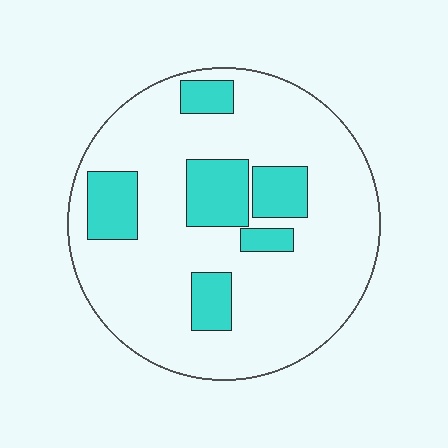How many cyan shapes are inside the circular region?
6.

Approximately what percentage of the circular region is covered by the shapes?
Approximately 20%.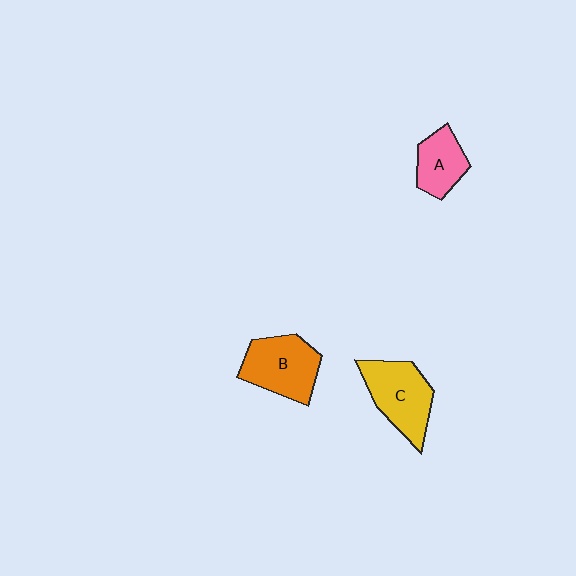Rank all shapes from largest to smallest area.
From largest to smallest: C (yellow), B (orange), A (pink).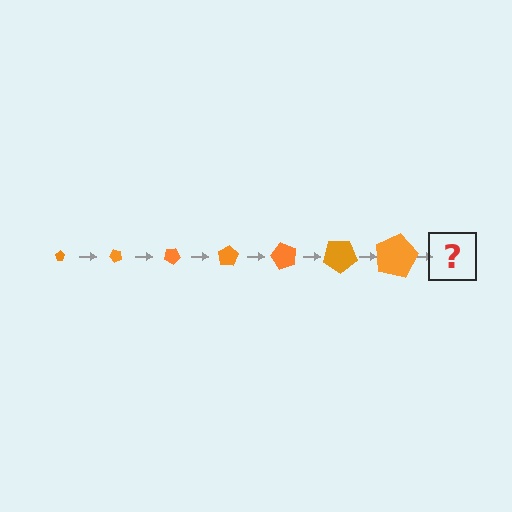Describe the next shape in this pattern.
It should be a pentagon, larger than the previous one and rotated 350 degrees from the start.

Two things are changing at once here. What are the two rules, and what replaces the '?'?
The two rules are that the pentagon grows larger each step and it rotates 50 degrees each step. The '?' should be a pentagon, larger than the previous one and rotated 350 degrees from the start.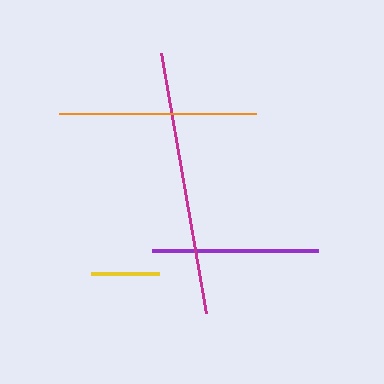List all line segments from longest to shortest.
From longest to shortest: magenta, orange, purple, yellow.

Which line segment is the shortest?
The yellow line is the shortest at approximately 68 pixels.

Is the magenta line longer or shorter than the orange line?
The magenta line is longer than the orange line.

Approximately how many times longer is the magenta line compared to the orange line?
The magenta line is approximately 1.3 times the length of the orange line.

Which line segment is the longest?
The magenta line is the longest at approximately 264 pixels.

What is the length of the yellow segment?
The yellow segment is approximately 68 pixels long.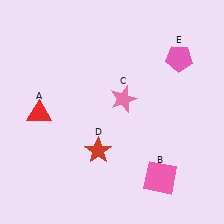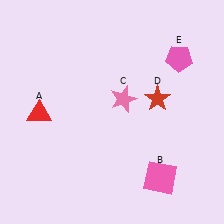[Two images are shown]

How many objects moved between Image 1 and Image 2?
1 object moved between the two images.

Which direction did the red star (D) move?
The red star (D) moved right.